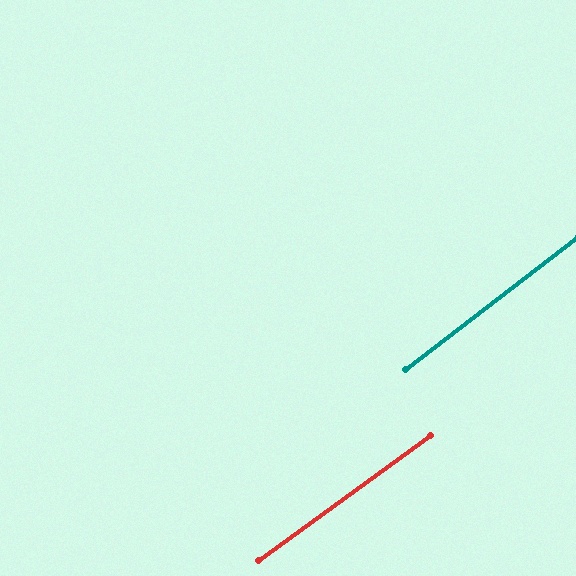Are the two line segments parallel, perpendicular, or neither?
Parallel — their directions differ by only 1.4°.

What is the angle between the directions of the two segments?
Approximately 1 degree.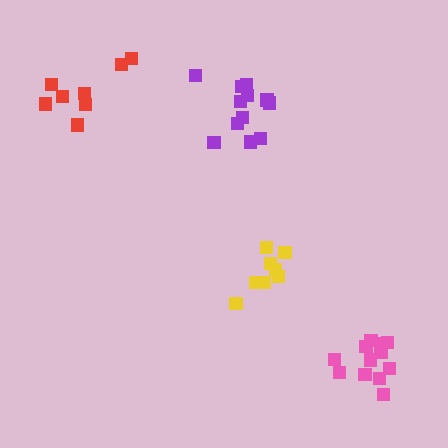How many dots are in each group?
Group 1: 12 dots, Group 2: 12 dots, Group 3: 8 dots, Group 4: 8 dots (40 total).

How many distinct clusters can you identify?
There are 4 distinct clusters.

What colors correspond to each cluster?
The clusters are colored: pink, purple, red, yellow.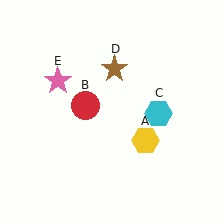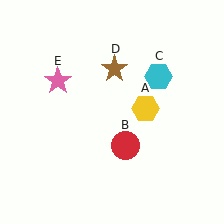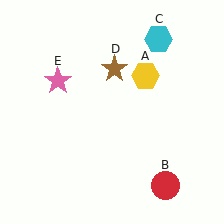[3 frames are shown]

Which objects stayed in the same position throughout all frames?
Brown star (object D) and pink star (object E) remained stationary.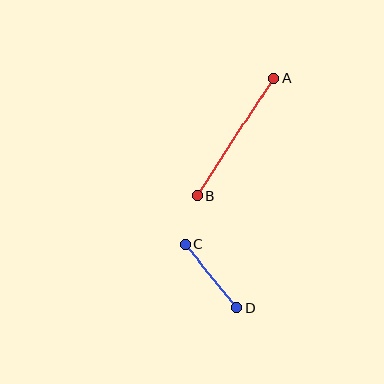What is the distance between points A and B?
The distance is approximately 141 pixels.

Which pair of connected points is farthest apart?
Points A and B are farthest apart.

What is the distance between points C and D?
The distance is approximately 82 pixels.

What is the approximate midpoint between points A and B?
The midpoint is at approximately (235, 137) pixels.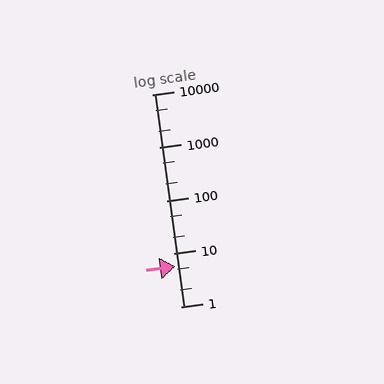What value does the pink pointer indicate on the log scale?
The pointer indicates approximately 5.7.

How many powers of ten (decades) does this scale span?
The scale spans 4 decades, from 1 to 10000.